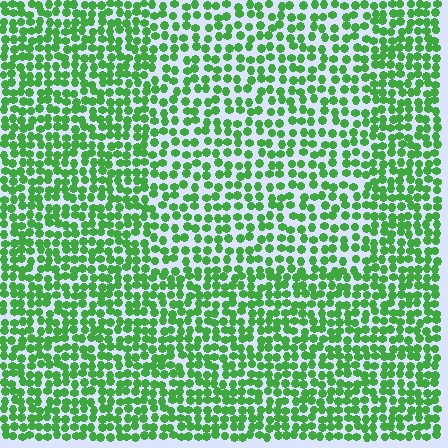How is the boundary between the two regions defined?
The boundary is defined by a change in element density (approximately 1.4x ratio). All elements are the same color, size, and shape.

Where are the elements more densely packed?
The elements are more densely packed outside the rectangle boundary.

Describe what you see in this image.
The image contains small green elements arranged at two different densities. A rectangle-shaped region is visible where the elements are less densely packed than the surrounding area.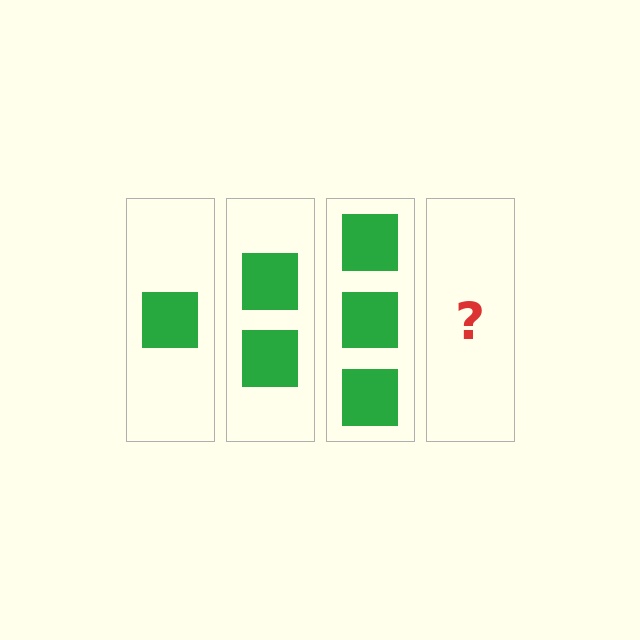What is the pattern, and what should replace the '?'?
The pattern is that each step adds one more square. The '?' should be 4 squares.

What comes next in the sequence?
The next element should be 4 squares.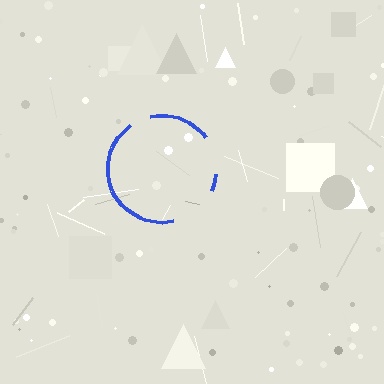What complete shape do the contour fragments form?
The contour fragments form a circle.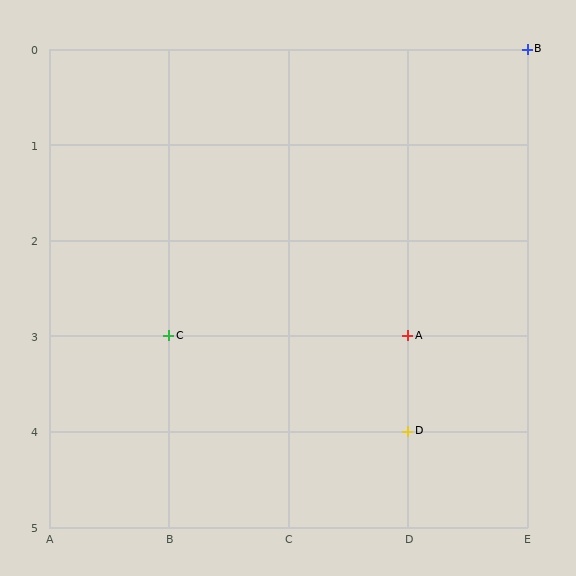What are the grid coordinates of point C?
Point C is at grid coordinates (B, 3).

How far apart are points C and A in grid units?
Points C and A are 2 columns apart.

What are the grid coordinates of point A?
Point A is at grid coordinates (D, 3).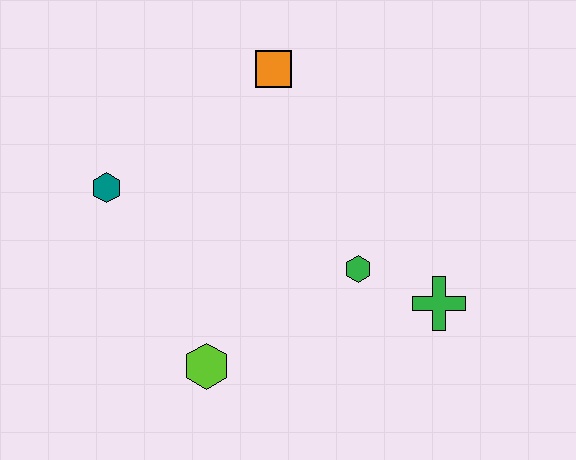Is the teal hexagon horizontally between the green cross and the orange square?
No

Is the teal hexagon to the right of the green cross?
No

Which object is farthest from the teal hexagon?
The green cross is farthest from the teal hexagon.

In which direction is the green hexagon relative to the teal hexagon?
The green hexagon is to the right of the teal hexagon.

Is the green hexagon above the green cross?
Yes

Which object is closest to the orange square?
The teal hexagon is closest to the orange square.